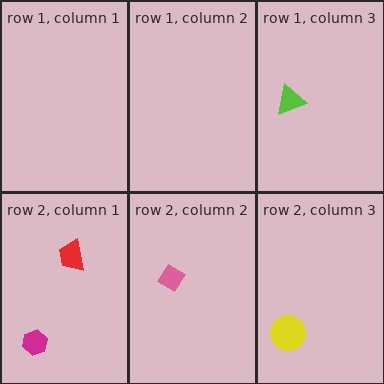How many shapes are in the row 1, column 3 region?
1.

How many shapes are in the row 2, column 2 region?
1.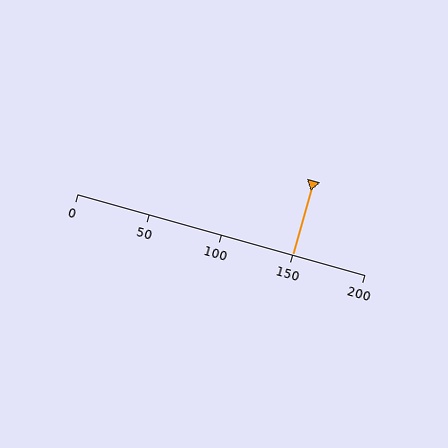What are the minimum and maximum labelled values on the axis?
The axis runs from 0 to 200.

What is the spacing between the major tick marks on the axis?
The major ticks are spaced 50 apart.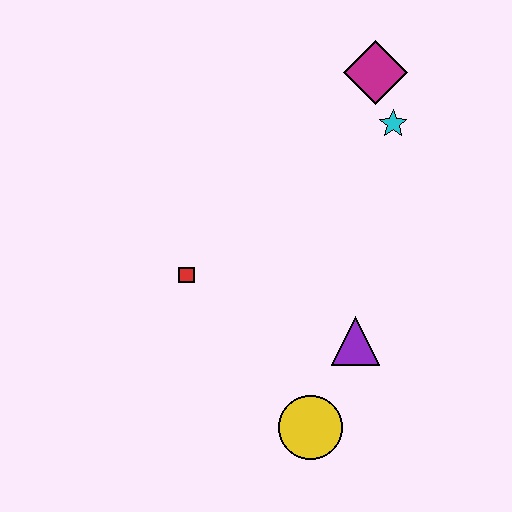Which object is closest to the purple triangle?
The yellow circle is closest to the purple triangle.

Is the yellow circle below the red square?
Yes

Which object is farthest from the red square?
The magenta diamond is farthest from the red square.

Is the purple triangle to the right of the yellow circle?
Yes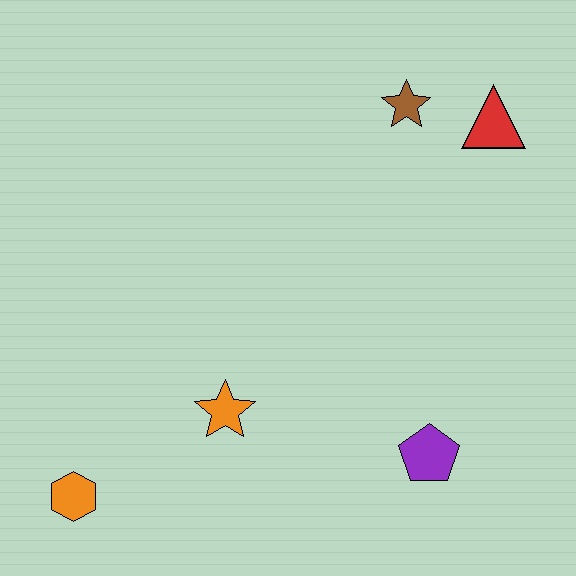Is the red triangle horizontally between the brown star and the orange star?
No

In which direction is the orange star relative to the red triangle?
The orange star is below the red triangle.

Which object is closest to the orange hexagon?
The orange star is closest to the orange hexagon.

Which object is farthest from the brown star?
The orange hexagon is farthest from the brown star.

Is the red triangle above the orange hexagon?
Yes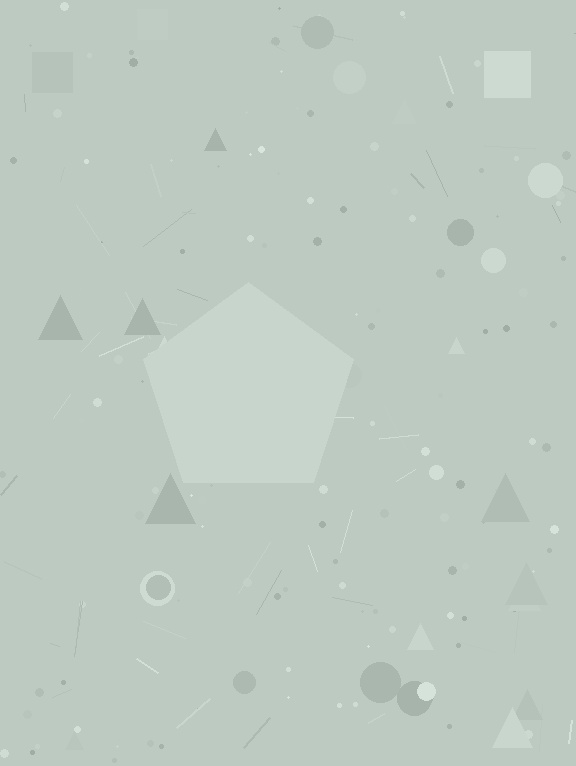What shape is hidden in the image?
A pentagon is hidden in the image.